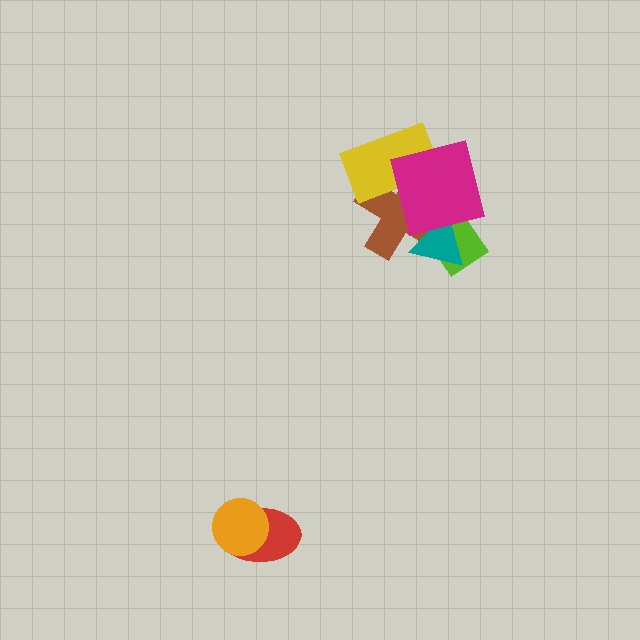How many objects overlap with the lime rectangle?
3 objects overlap with the lime rectangle.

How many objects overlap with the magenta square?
4 objects overlap with the magenta square.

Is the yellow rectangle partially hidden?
Yes, it is partially covered by another shape.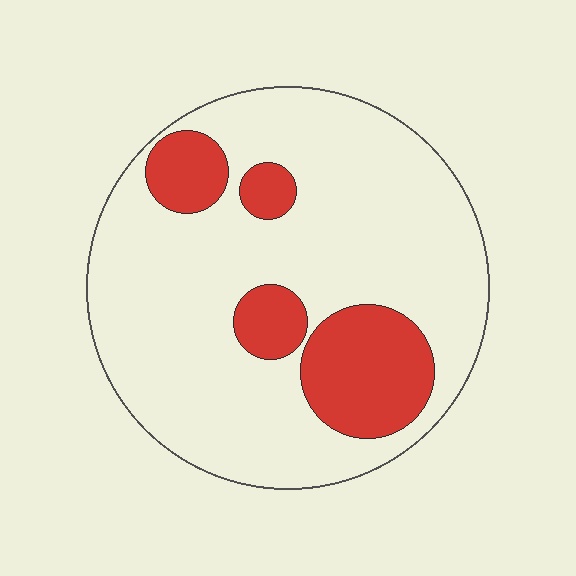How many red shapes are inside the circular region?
4.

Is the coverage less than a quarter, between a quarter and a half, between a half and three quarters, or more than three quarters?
Less than a quarter.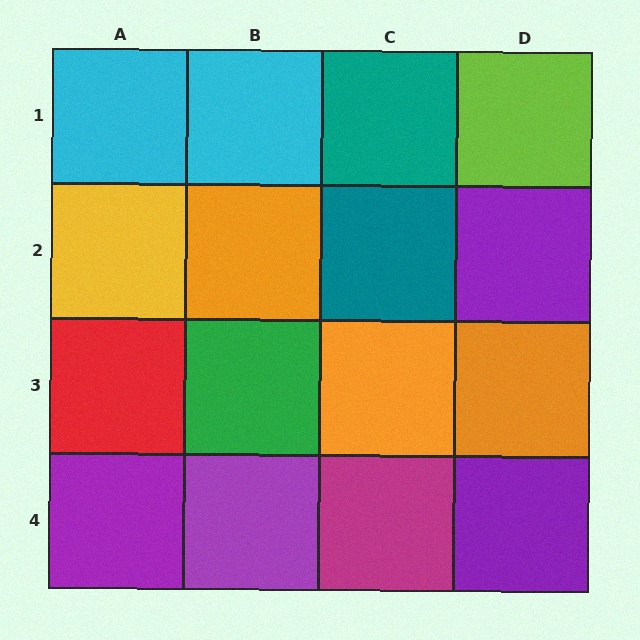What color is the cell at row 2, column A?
Yellow.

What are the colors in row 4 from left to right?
Purple, purple, magenta, purple.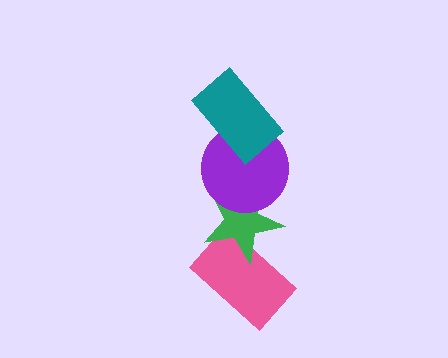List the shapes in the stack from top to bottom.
From top to bottom: the teal rectangle, the purple circle, the green star, the pink rectangle.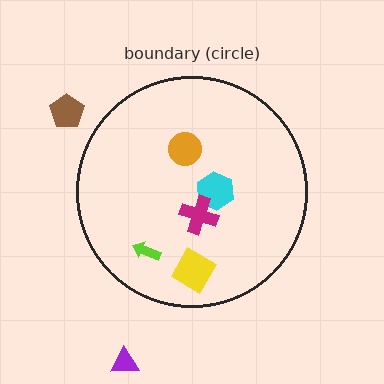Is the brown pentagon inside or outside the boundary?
Outside.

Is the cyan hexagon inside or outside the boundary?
Inside.